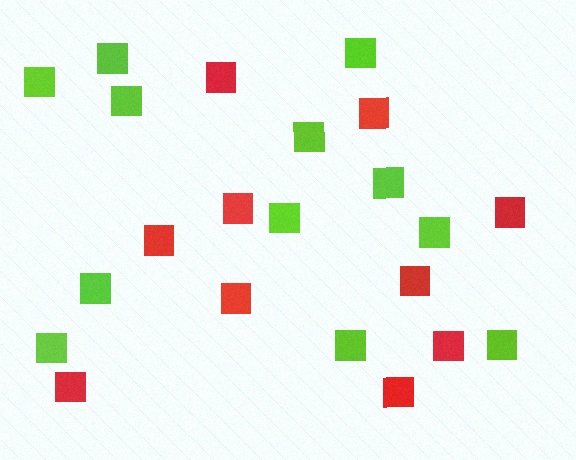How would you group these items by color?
There are 2 groups: one group of red squares (10) and one group of lime squares (12).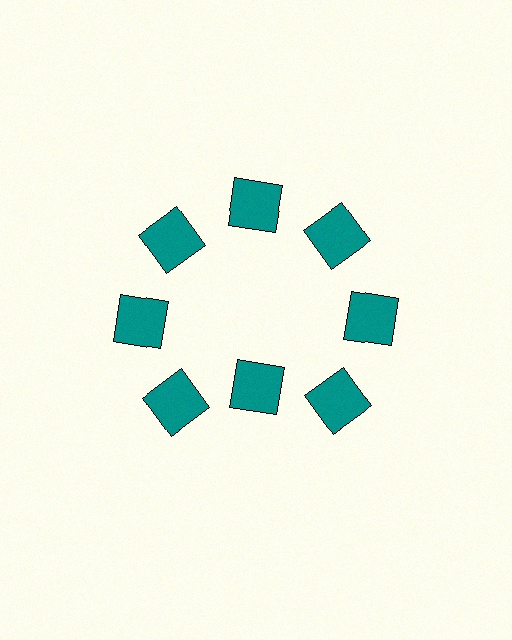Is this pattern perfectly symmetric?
No. The 8 teal squares are arranged in a ring, but one element near the 6 o'clock position is pulled inward toward the center, breaking the 8-fold rotational symmetry.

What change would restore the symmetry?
The symmetry would be restored by moving it outward, back onto the ring so that all 8 squares sit at equal angles and equal distance from the center.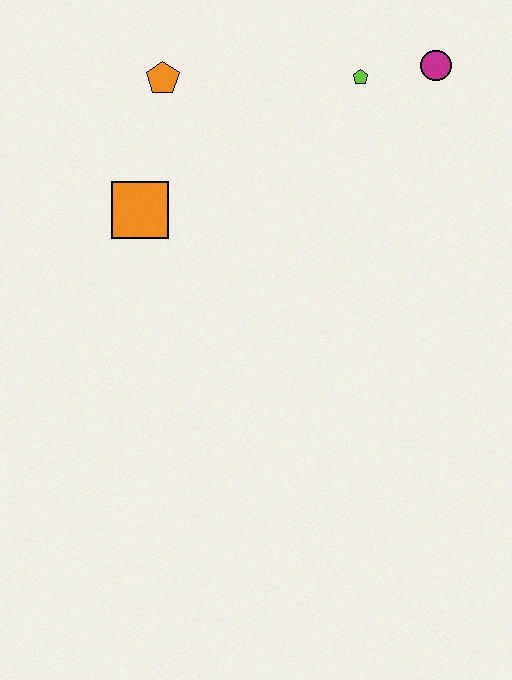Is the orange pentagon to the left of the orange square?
No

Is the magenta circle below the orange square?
No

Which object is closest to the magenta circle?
The lime pentagon is closest to the magenta circle.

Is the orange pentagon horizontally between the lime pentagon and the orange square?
Yes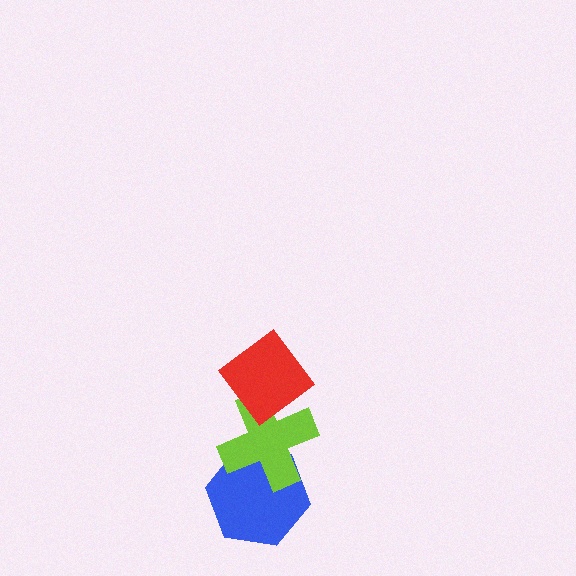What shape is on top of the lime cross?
The red diamond is on top of the lime cross.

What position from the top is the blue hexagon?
The blue hexagon is 3rd from the top.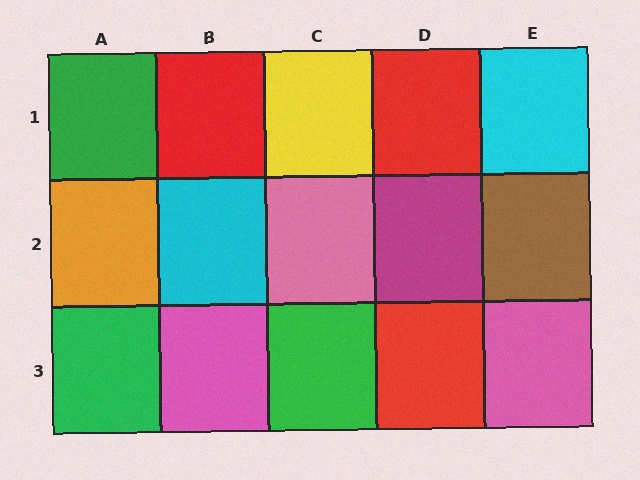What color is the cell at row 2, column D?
Magenta.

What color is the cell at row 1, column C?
Yellow.